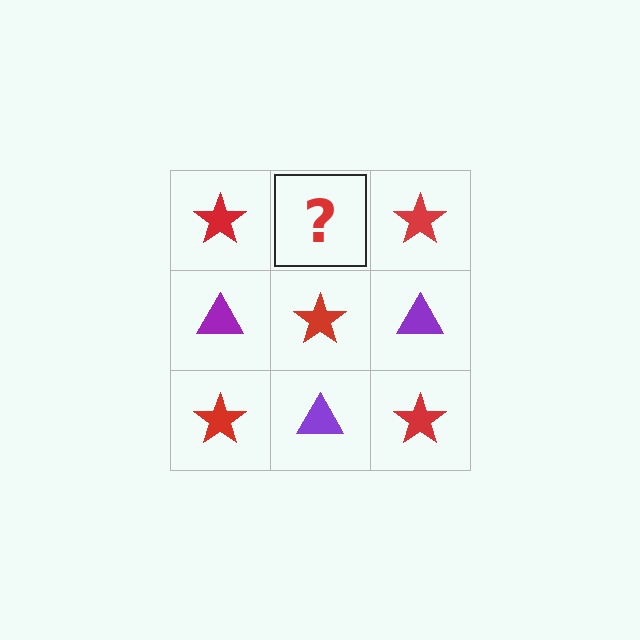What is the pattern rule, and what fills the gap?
The rule is that it alternates red star and purple triangle in a checkerboard pattern. The gap should be filled with a purple triangle.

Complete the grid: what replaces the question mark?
The question mark should be replaced with a purple triangle.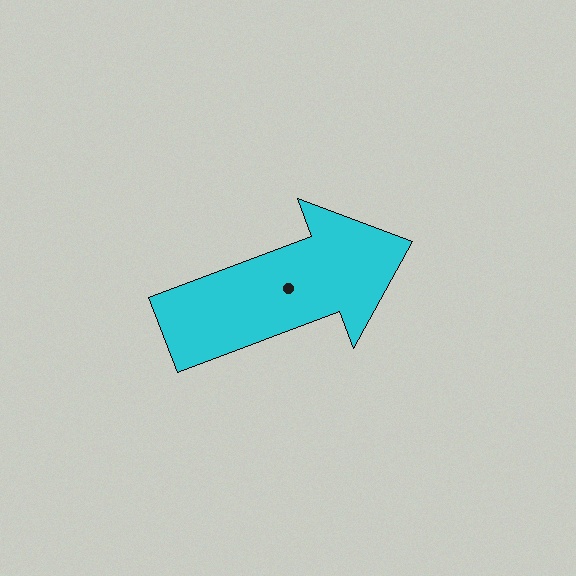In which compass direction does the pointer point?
East.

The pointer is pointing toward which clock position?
Roughly 2 o'clock.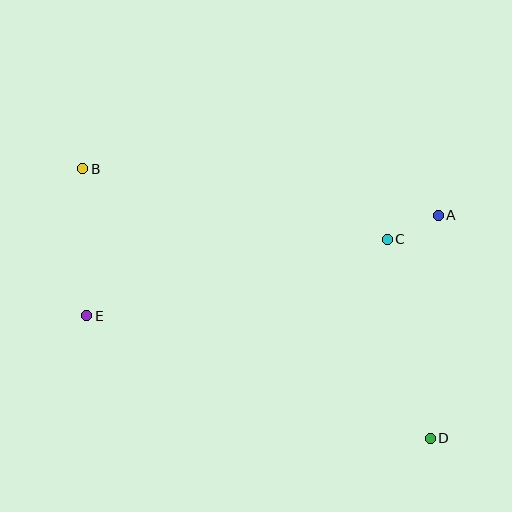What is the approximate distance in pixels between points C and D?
The distance between C and D is approximately 204 pixels.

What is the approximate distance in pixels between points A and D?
The distance between A and D is approximately 223 pixels.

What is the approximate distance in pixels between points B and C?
The distance between B and C is approximately 312 pixels.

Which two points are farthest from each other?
Points B and D are farthest from each other.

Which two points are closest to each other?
Points A and C are closest to each other.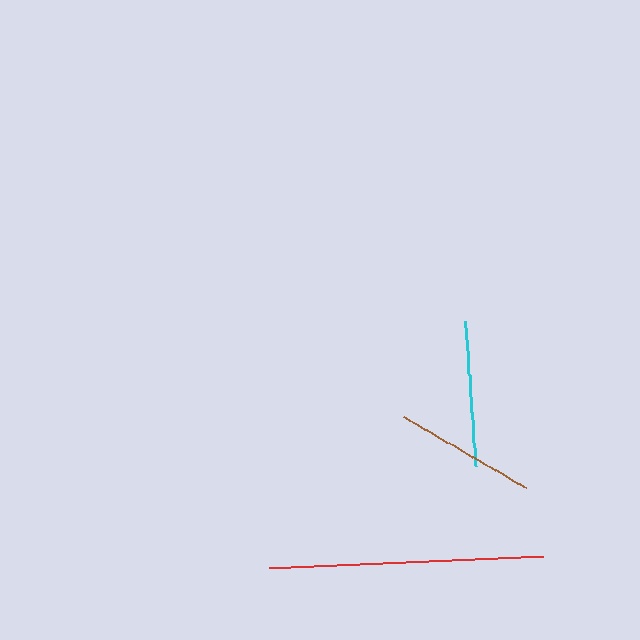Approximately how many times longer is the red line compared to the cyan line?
The red line is approximately 1.9 times the length of the cyan line.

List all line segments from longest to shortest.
From longest to shortest: red, cyan, brown.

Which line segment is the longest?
The red line is the longest at approximately 275 pixels.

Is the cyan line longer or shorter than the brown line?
The cyan line is longer than the brown line.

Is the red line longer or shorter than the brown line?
The red line is longer than the brown line.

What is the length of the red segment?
The red segment is approximately 275 pixels long.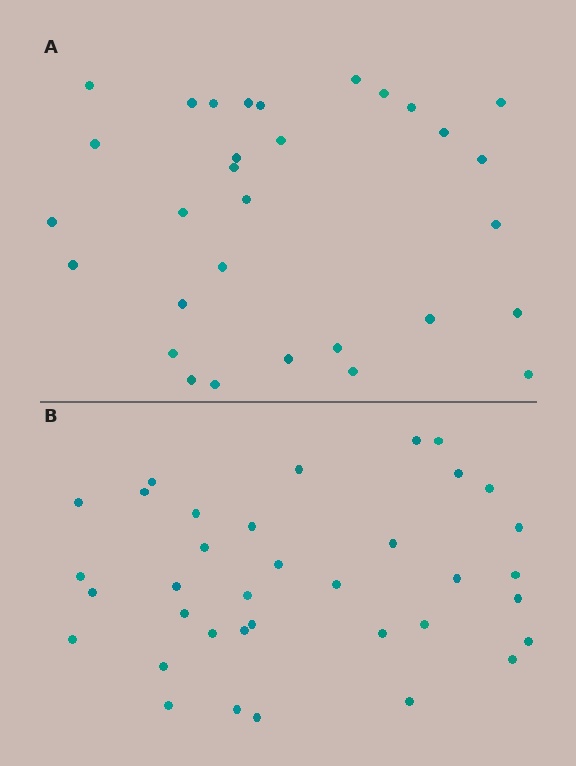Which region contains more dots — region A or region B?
Region B (the bottom region) has more dots.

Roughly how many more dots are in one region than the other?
Region B has about 5 more dots than region A.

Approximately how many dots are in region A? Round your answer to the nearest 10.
About 30 dots. (The exact count is 31, which rounds to 30.)